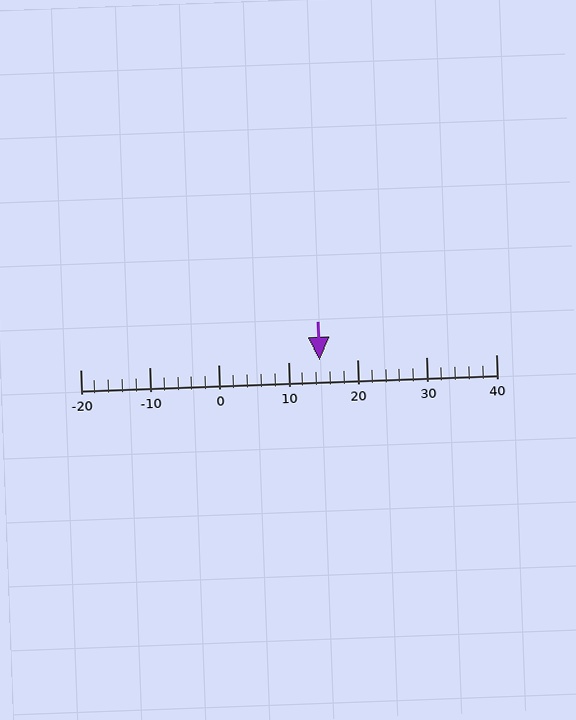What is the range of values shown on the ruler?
The ruler shows values from -20 to 40.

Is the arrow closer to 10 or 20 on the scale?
The arrow is closer to 10.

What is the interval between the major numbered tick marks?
The major tick marks are spaced 10 units apart.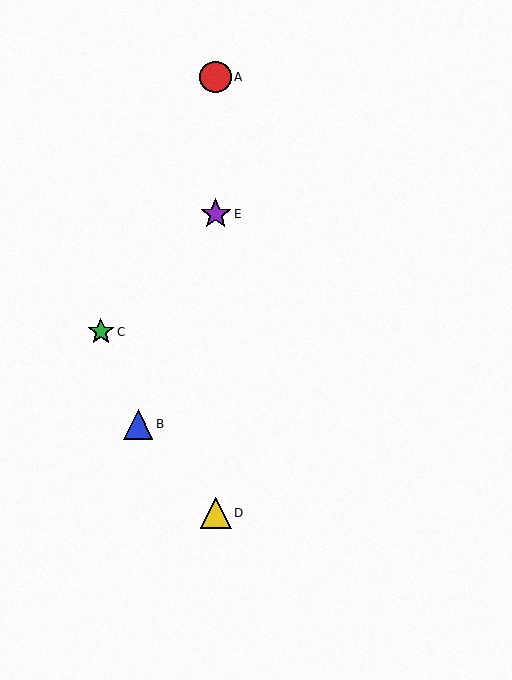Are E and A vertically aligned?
Yes, both are at x≈216.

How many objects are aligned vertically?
3 objects (A, D, E) are aligned vertically.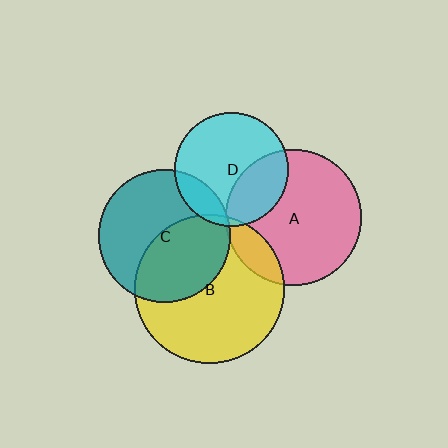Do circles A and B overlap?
Yes.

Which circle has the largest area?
Circle B (yellow).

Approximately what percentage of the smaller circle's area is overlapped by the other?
Approximately 15%.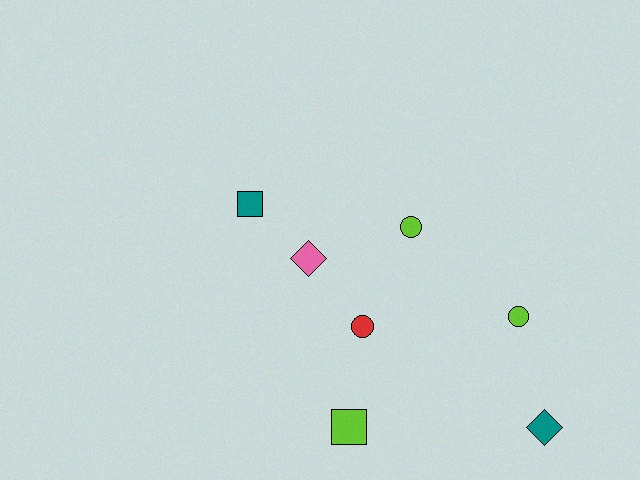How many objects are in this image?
There are 7 objects.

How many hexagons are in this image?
There are no hexagons.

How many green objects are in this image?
There are no green objects.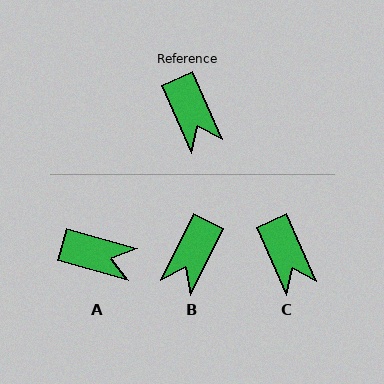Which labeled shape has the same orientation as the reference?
C.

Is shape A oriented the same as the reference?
No, it is off by about 50 degrees.